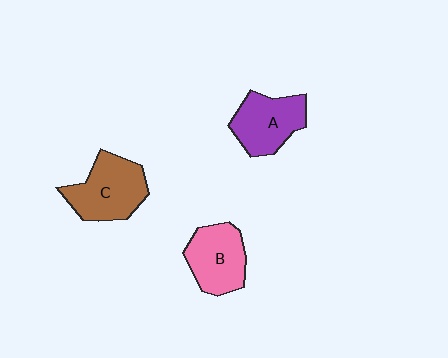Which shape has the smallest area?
Shape B (pink).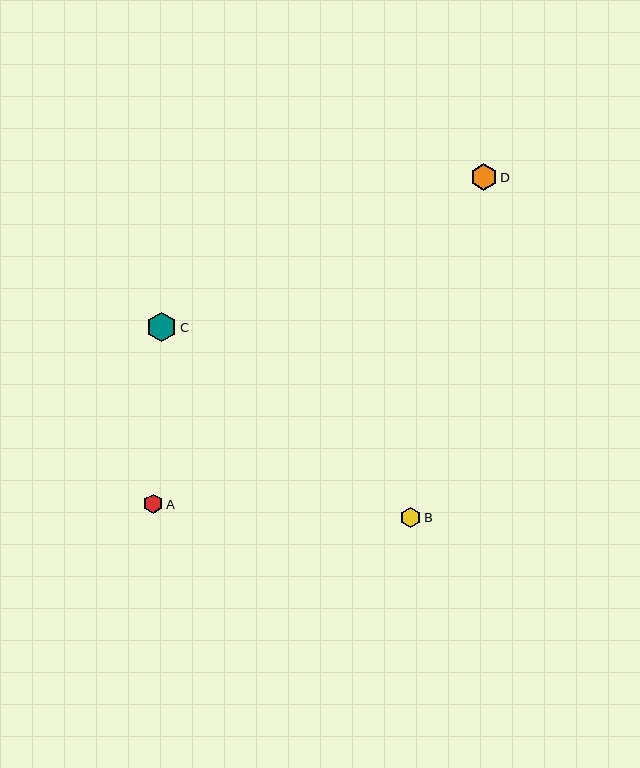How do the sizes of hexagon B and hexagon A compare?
Hexagon B and hexagon A are approximately the same size.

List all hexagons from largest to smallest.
From largest to smallest: C, D, B, A.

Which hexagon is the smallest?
Hexagon A is the smallest with a size of approximately 19 pixels.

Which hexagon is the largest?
Hexagon C is the largest with a size of approximately 30 pixels.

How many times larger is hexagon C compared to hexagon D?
Hexagon C is approximately 1.1 times the size of hexagon D.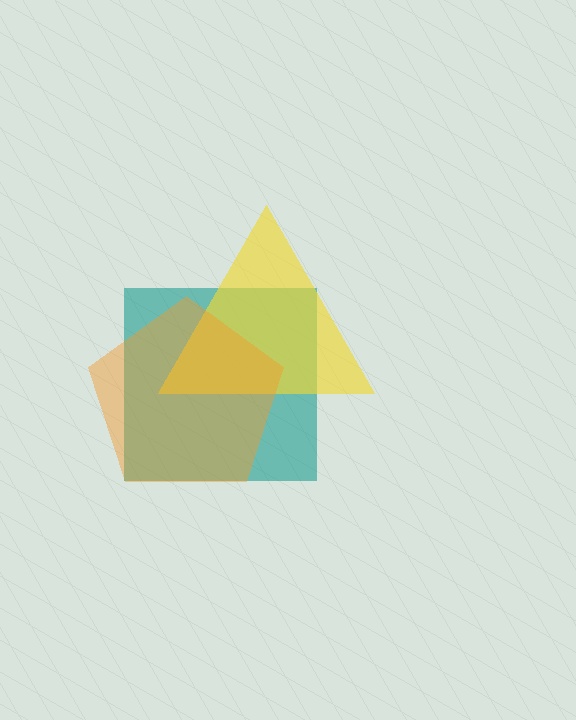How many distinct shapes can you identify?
There are 3 distinct shapes: a teal square, a yellow triangle, an orange pentagon.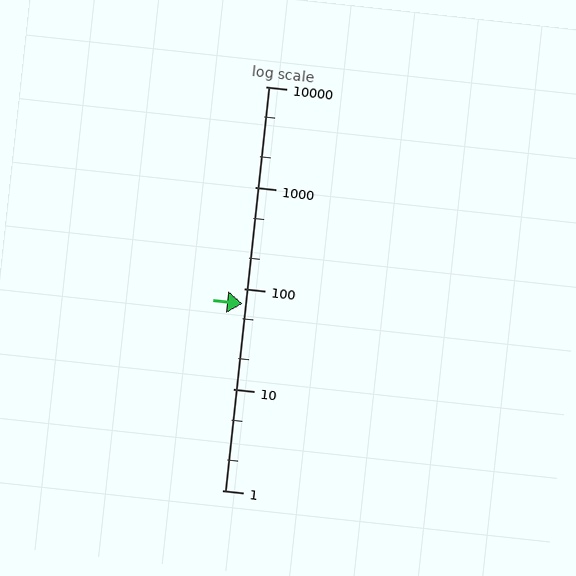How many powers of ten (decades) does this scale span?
The scale spans 4 decades, from 1 to 10000.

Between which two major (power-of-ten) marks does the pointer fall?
The pointer is between 10 and 100.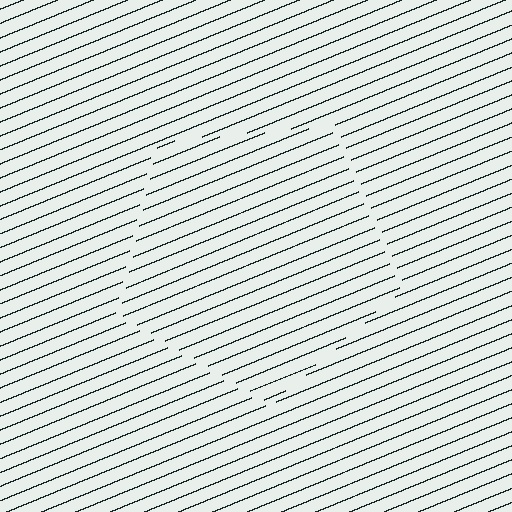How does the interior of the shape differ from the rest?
The interior of the shape contains the same grating, shifted by half a period — the contour is defined by the phase discontinuity where line-ends from the inner and outer gratings abut.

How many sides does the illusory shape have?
5 sides — the line-ends trace a pentagon.